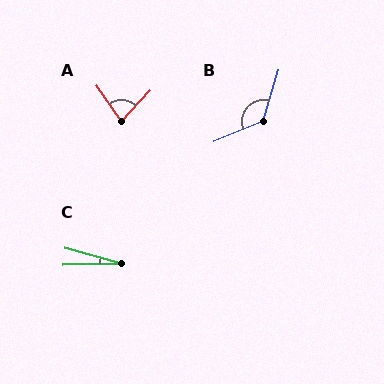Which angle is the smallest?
C, at approximately 17 degrees.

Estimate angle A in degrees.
Approximately 78 degrees.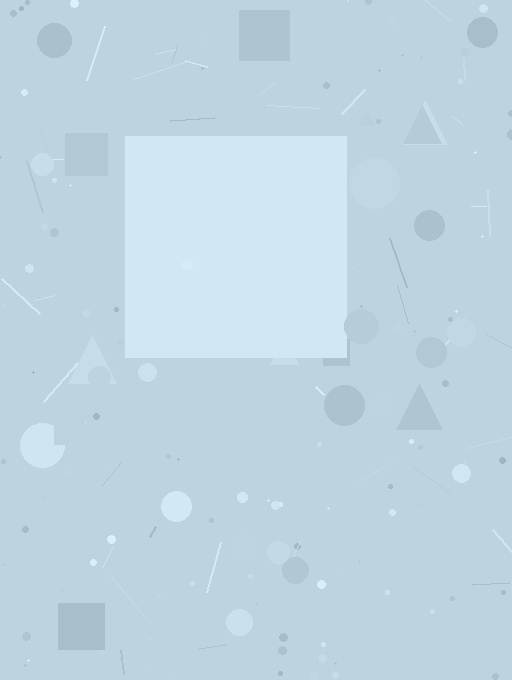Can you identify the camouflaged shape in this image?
The camouflaged shape is a square.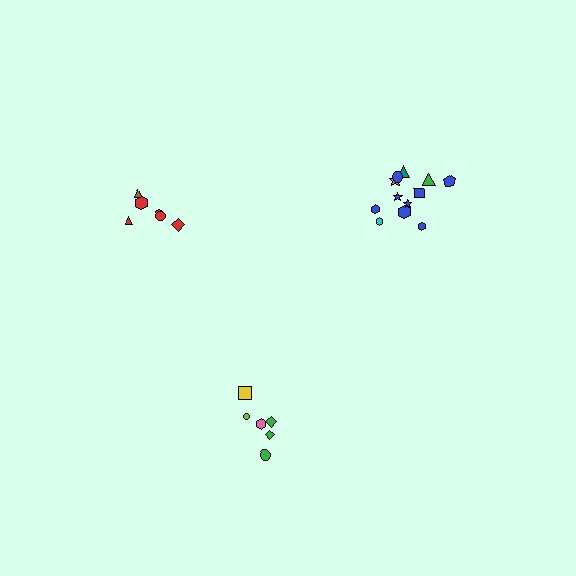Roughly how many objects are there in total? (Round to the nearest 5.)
Roughly 25 objects in total.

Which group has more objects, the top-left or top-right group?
The top-right group.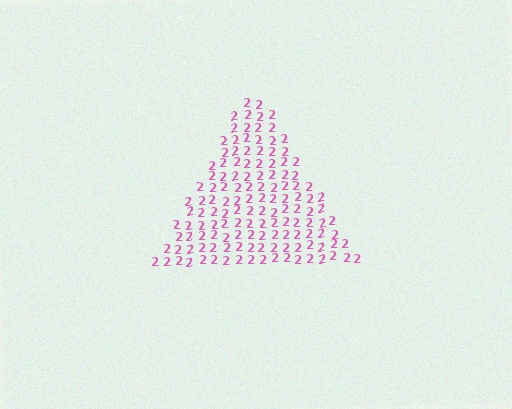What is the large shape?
The large shape is a triangle.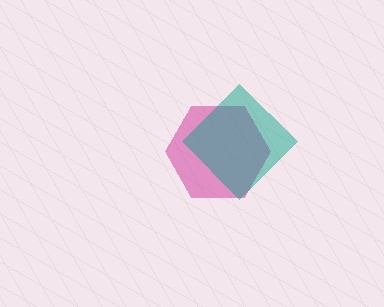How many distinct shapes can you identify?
There are 2 distinct shapes: a magenta hexagon, a teal diamond.